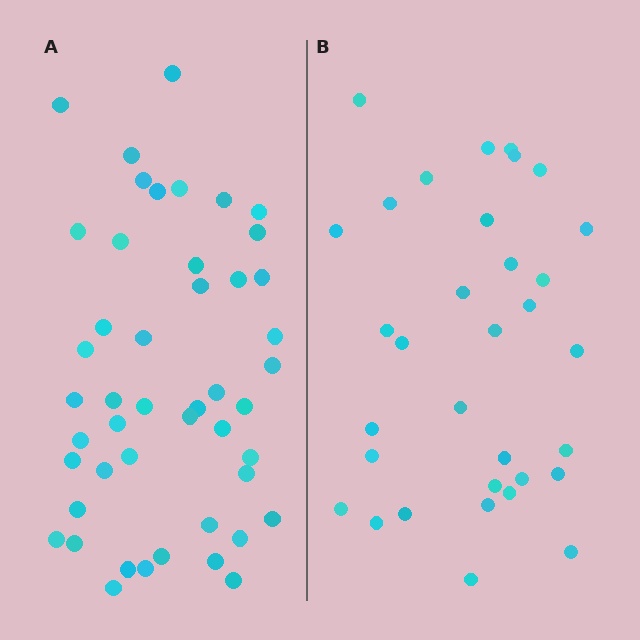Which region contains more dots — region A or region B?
Region A (the left region) has more dots.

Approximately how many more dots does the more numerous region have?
Region A has approximately 15 more dots than region B.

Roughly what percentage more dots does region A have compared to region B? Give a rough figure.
About 40% more.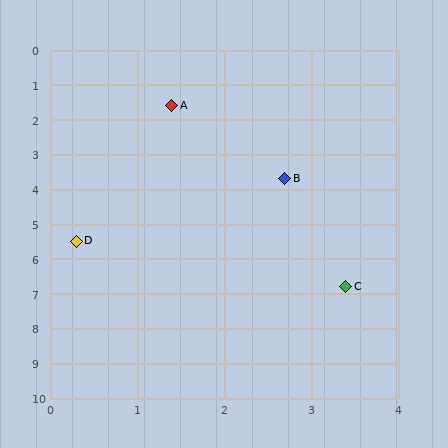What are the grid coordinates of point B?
Point B is at approximately (2.7, 3.7).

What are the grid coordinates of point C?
Point C is at approximately (3.4, 6.8).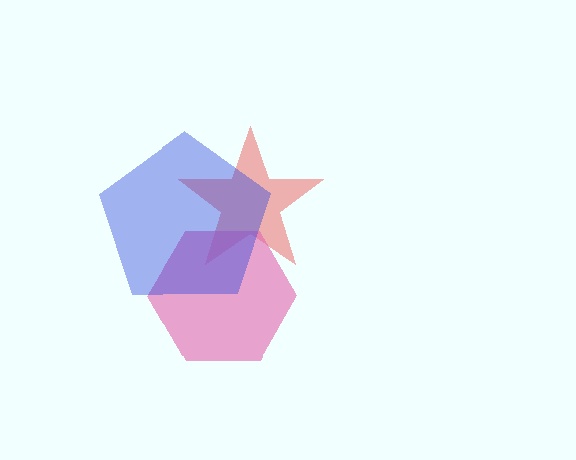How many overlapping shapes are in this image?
There are 3 overlapping shapes in the image.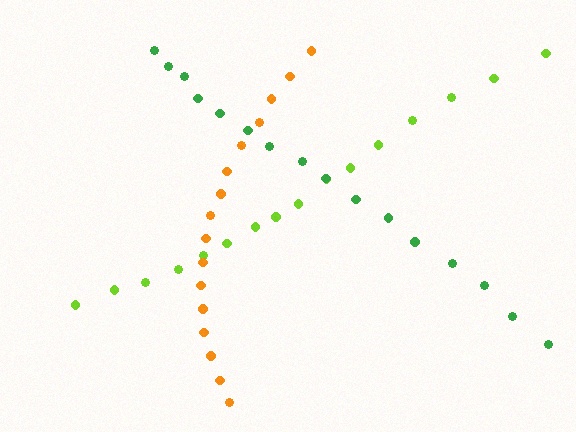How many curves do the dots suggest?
There are 3 distinct paths.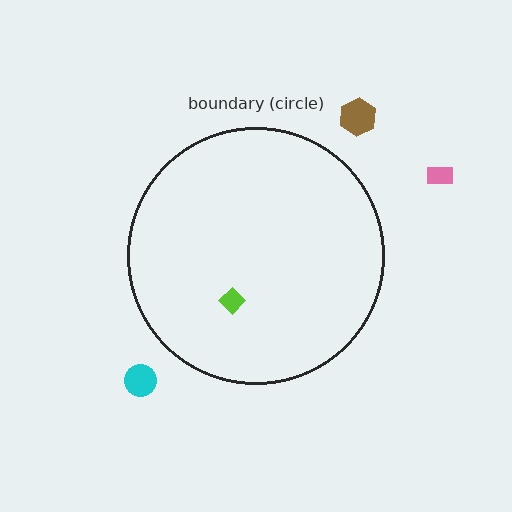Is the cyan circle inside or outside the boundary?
Outside.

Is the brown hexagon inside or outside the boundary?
Outside.